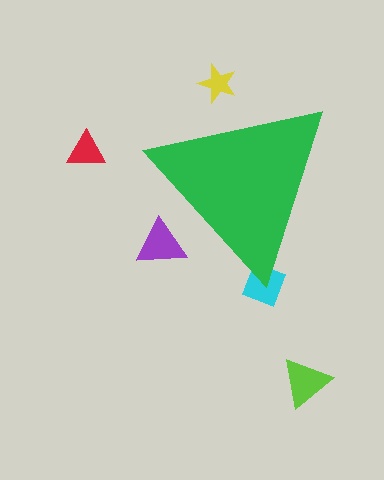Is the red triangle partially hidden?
No, the red triangle is fully visible.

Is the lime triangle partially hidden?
No, the lime triangle is fully visible.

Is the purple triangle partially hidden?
Yes, the purple triangle is partially hidden behind the green triangle.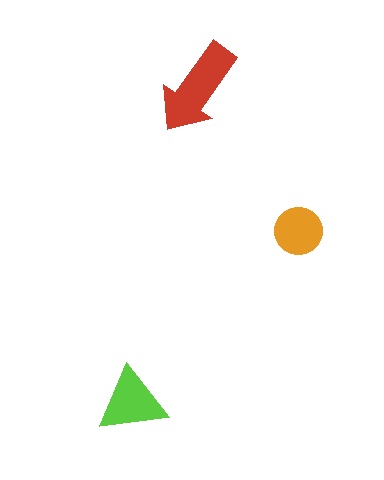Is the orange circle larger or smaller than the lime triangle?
Smaller.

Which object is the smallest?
The orange circle.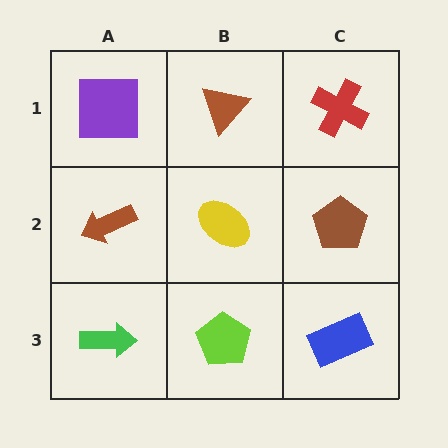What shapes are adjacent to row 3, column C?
A brown pentagon (row 2, column C), a lime pentagon (row 3, column B).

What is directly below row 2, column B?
A lime pentagon.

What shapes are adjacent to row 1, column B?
A yellow ellipse (row 2, column B), a purple square (row 1, column A), a red cross (row 1, column C).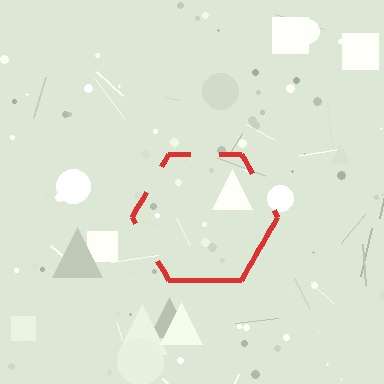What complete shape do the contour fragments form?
The contour fragments form a hexagon.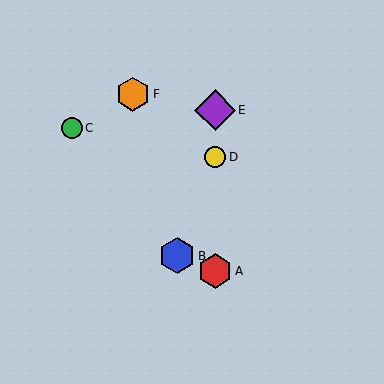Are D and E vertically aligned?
Yes, both are at x≈215.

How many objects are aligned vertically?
3 objects (A, D, E) are aligned vertically.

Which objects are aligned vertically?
Objects A, D, E are aligned vertically.